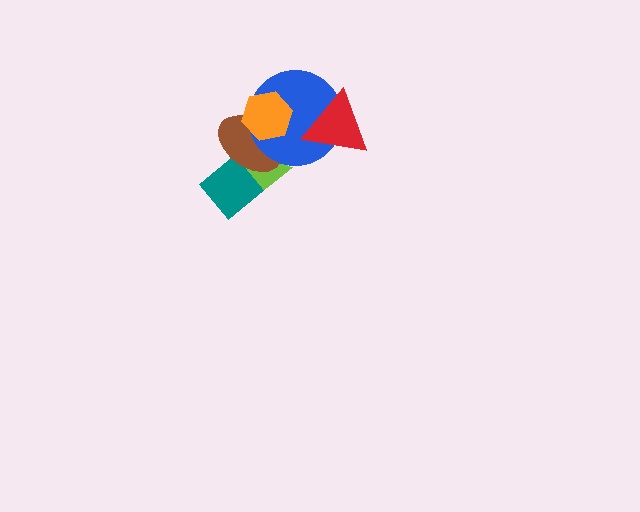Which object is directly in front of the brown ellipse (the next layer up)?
The blue circle is directly in front of the brown ellipse.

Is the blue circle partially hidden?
Yes, it is partially covered by another shape.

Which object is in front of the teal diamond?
The brown ellipse is in front of the teal diamond.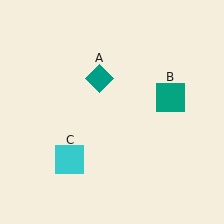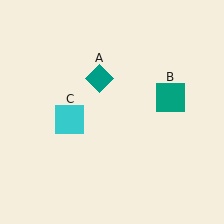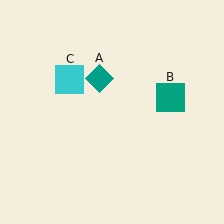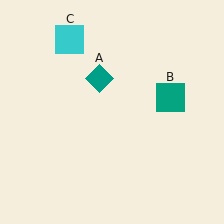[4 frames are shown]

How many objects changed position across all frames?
1 object changed position: cyan square (object C).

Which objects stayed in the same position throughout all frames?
Teal diamond (object A) and teal square (object B) remained stationary.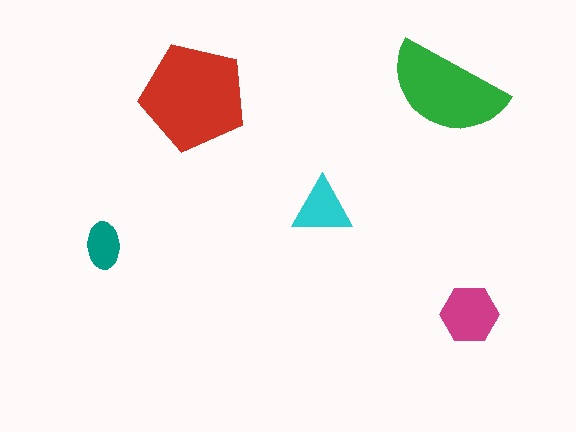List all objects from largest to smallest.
The red pentagon, the green semicircle, the magenta hexagon, the cyan triangle, the teal ellipse.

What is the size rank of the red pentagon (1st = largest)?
1st.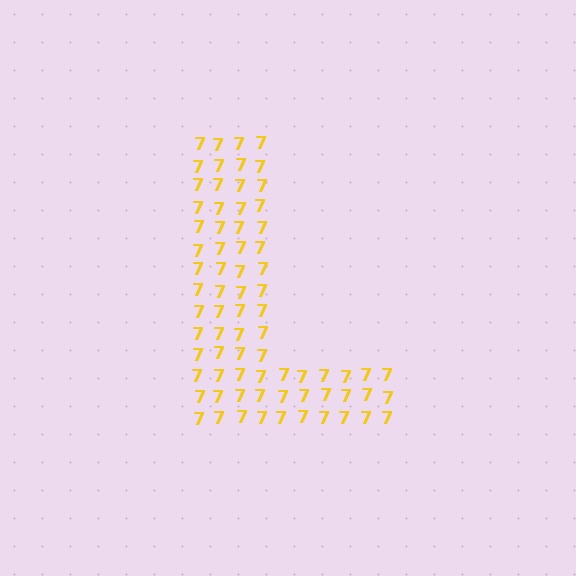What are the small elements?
The small elements are digit 7's.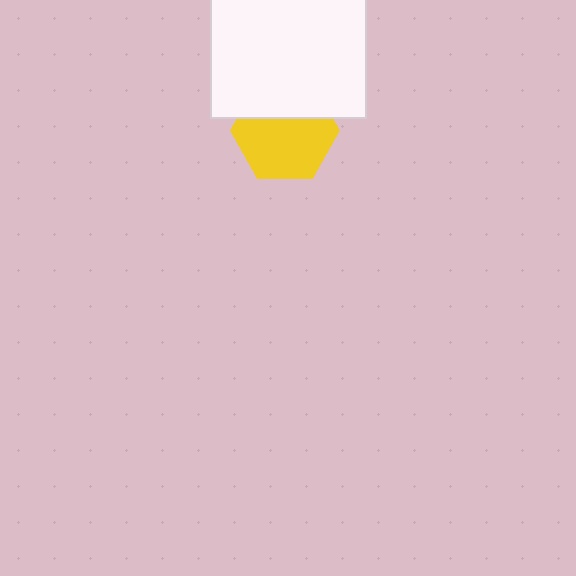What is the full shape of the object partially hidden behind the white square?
The partially hidden object is a yellow hexagon.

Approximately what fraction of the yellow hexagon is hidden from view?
Roughly 35% of the yellow hexagon is hidden behind the white square.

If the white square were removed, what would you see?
You would see the complete yellow hexagon.